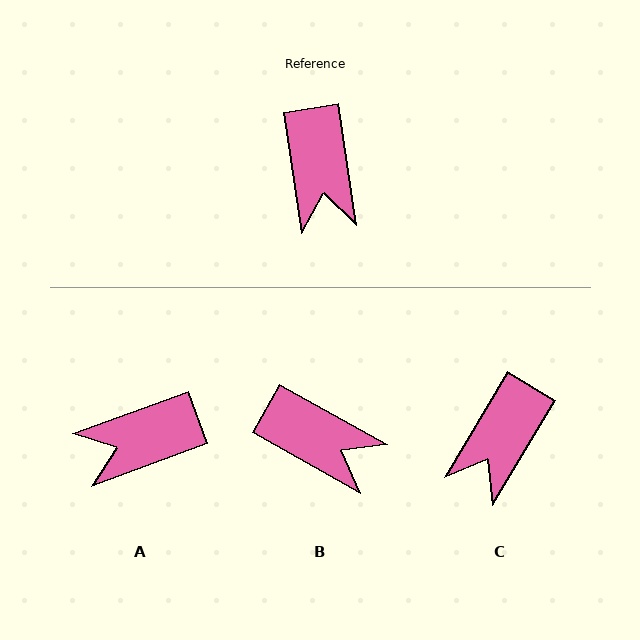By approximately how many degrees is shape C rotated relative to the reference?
Approximately 39 degrees clockwise.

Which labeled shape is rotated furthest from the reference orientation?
A, about 78 degrees away.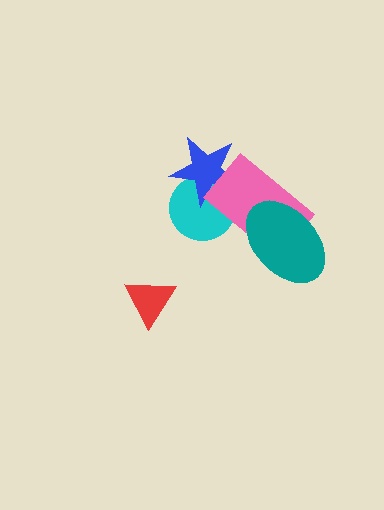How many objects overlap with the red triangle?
0 objects overlap with the red triangle.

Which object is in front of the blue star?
The pink rectangle is in front of the blue star.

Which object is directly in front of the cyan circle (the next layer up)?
The blue star is directly in front of the cyan circle.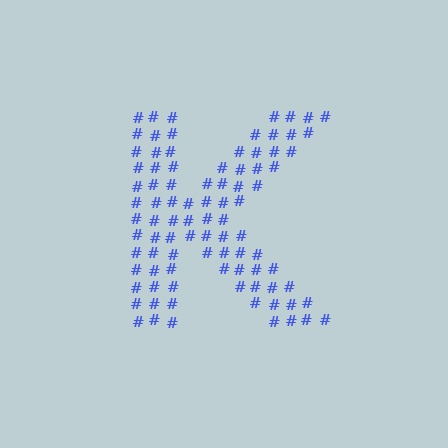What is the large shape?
The large shape is the letter K.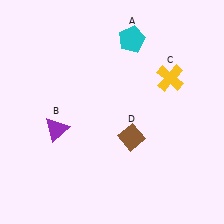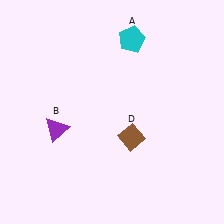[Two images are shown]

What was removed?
The yellow cross (C) was removed in Image 2.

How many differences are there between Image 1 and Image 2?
There is 1 difference between the two images.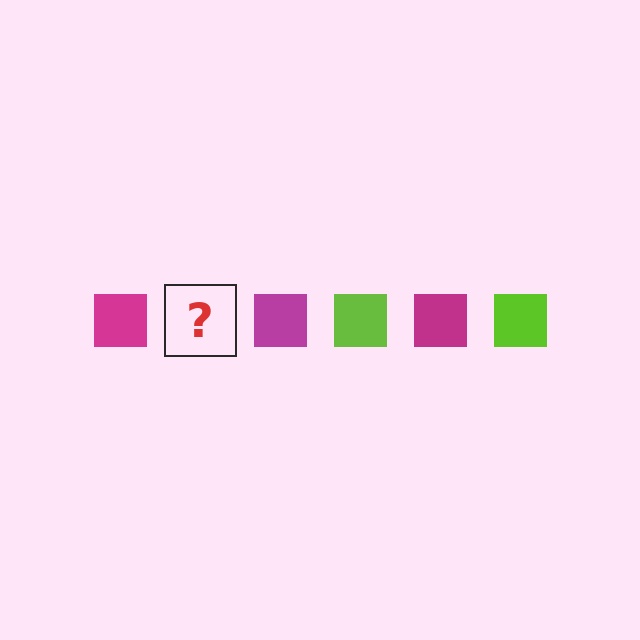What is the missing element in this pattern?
The missing element is a lime square.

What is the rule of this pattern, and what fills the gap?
The rule is that the pattern cycles through magenta, lime squares. The gap should be filled with a lime square.